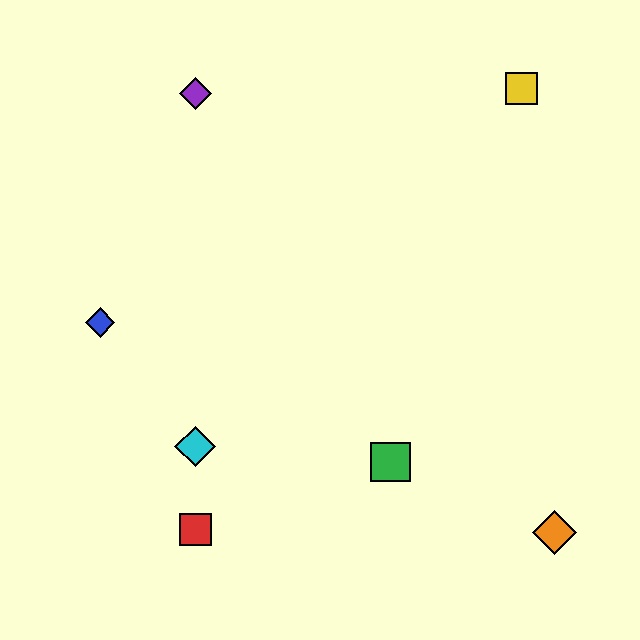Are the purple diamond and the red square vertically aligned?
Yes, both are at x≈195.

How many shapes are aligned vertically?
3 shapes (the red square, the purple diamond, the cyan diamond) are aligned vertically.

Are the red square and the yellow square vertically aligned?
No, the red square is at x≈195 and the yellow square is at x≈522.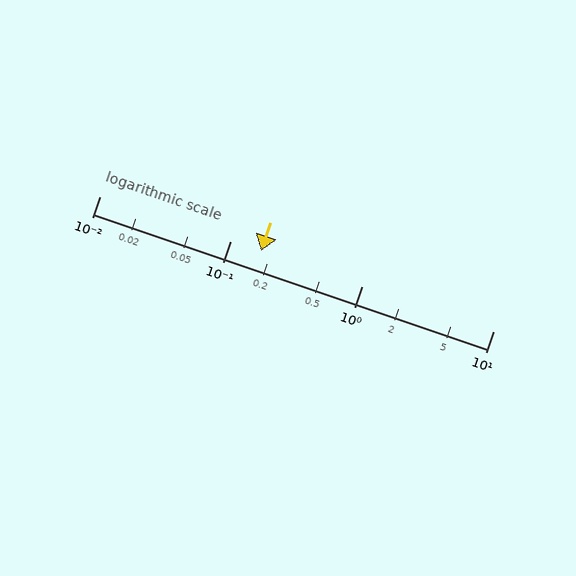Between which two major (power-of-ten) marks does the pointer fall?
The pointer is between 0.1 and 1.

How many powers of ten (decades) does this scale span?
The scale spans 3 decades, from 0.01 to 10.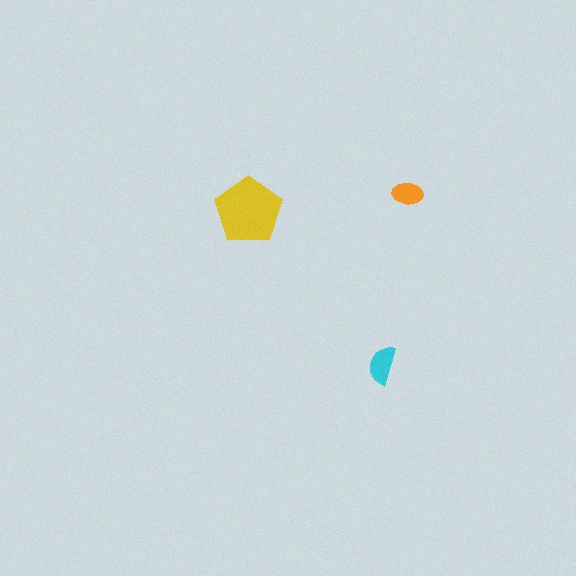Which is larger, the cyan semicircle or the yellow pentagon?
The yellow pentagon.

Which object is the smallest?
The orange ellipse.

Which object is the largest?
The yellow pentagon.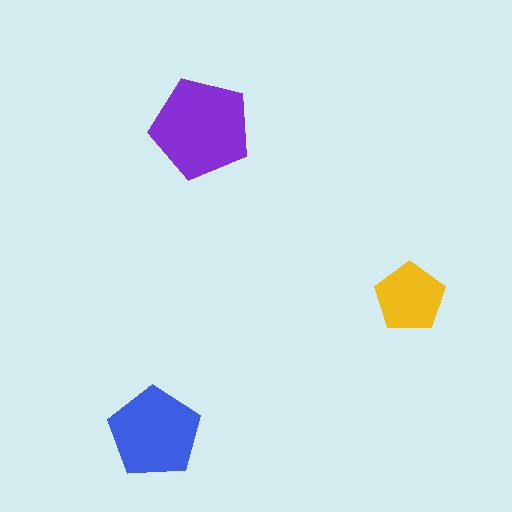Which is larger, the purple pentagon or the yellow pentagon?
The purple one.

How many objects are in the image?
There are 3 objects in the image.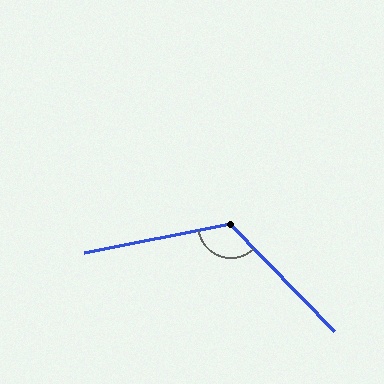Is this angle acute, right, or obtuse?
It is obtuse.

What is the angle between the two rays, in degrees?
Approximately 123 degrees.